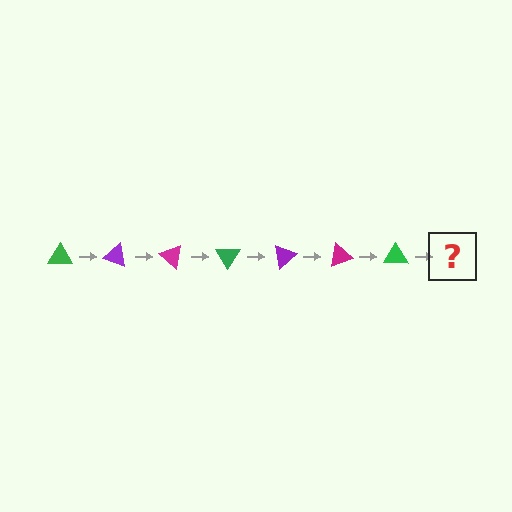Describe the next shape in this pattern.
It should be a purple triangle, rotated 140 degrees from the start.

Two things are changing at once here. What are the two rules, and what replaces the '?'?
The two rules are that it rotates 20 degrees each step and the color cycles through green, purple, and magenta. The '?' should be a purple triangle, rotated 140 degrees from the start.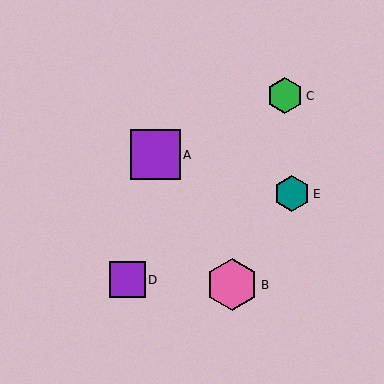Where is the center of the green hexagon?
The center of the green hexagon is at (285, 96).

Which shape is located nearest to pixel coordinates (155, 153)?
The purple square (labeled A) at (155, 155) is nearest to that location.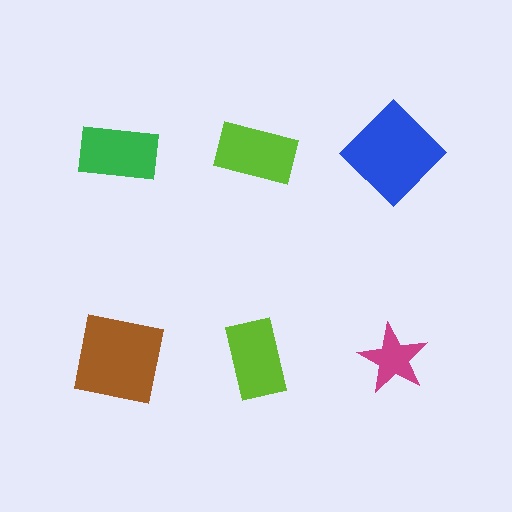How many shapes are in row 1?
3 shapes.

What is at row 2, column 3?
A magenta star.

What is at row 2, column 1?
A brown square.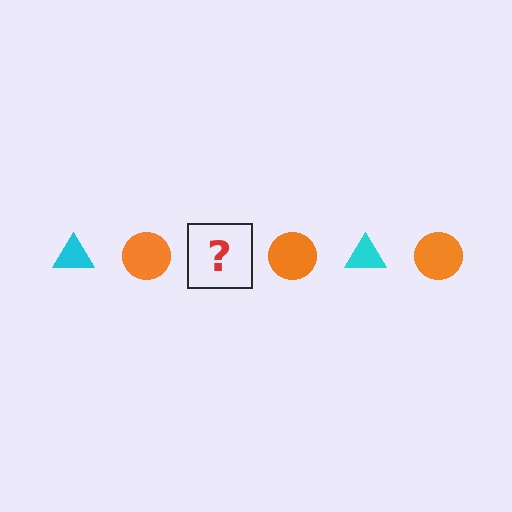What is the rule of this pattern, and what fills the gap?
The rule is that the pattern alternates between cyan triangle and orange circle. The gap should be filled with a cyan triangle.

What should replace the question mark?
The question mark should be replaced with a cyan triangle.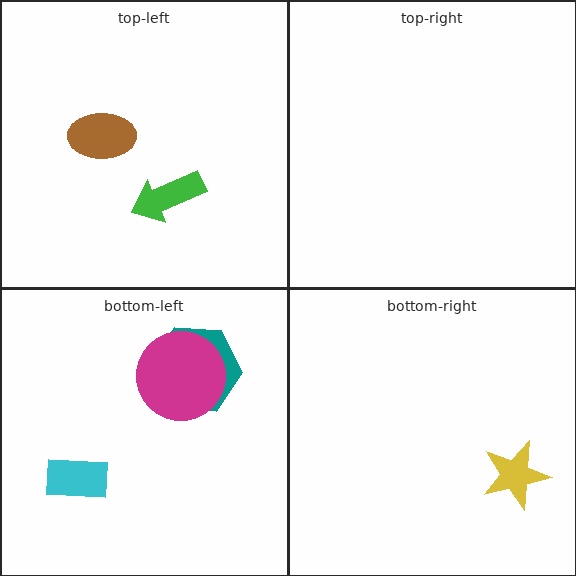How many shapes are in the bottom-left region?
3.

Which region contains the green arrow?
The top-left region.